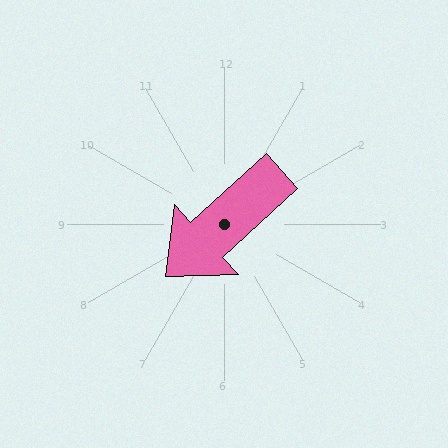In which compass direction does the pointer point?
Southwest.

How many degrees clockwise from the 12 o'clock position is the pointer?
Approximately 228 degrees.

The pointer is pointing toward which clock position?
Roughly 8 o'clock.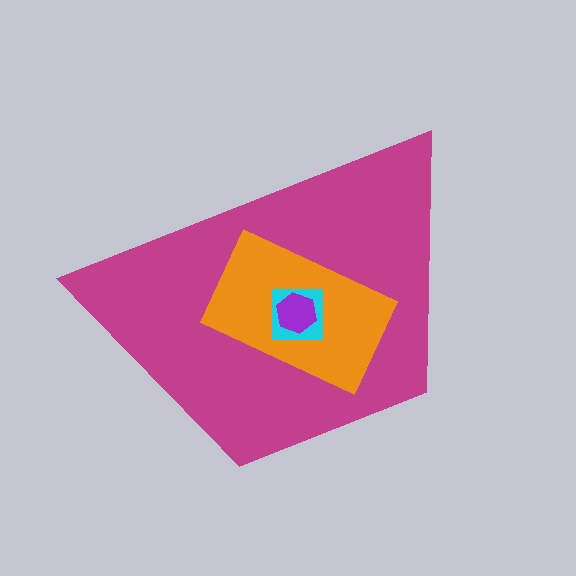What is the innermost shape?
The purple hexagon.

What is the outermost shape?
The magenta trapezoid.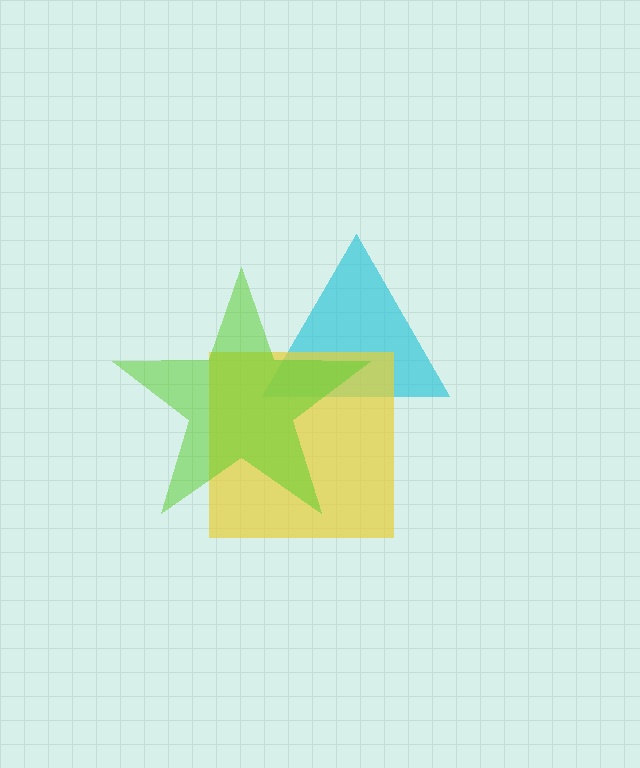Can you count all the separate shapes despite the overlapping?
Yes, there are 3 separate shapes.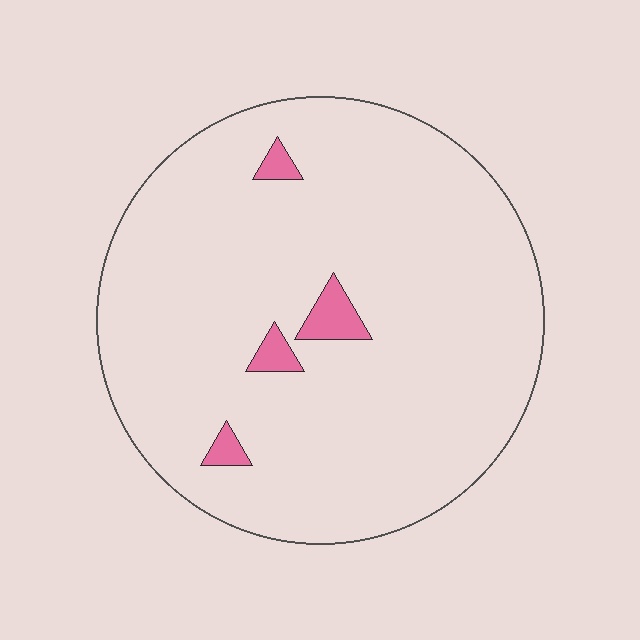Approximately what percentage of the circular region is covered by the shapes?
Approximately 5%.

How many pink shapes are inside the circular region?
4.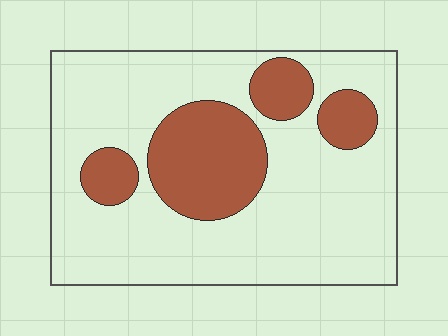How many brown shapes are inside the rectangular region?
4.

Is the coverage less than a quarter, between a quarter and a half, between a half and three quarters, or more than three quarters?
Less than a quarter.